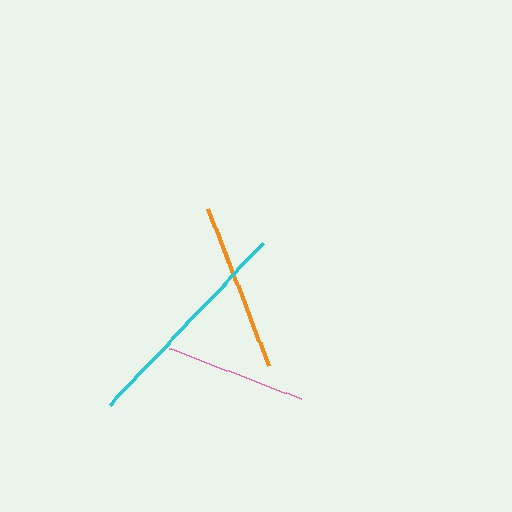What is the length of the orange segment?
The orange segment is approximately 168 pixels long.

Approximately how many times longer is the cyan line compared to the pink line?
The cyan line is approximately 1.6 times the length of the pink line.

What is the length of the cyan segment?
The cyan segment is approximately 223 pixels long.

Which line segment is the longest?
The cyan line is the longest at approximately 223 pixels.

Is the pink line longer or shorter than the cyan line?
The cyan line is longer than the pink line.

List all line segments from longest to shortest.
From longest to shortest: cyan, orange, pink.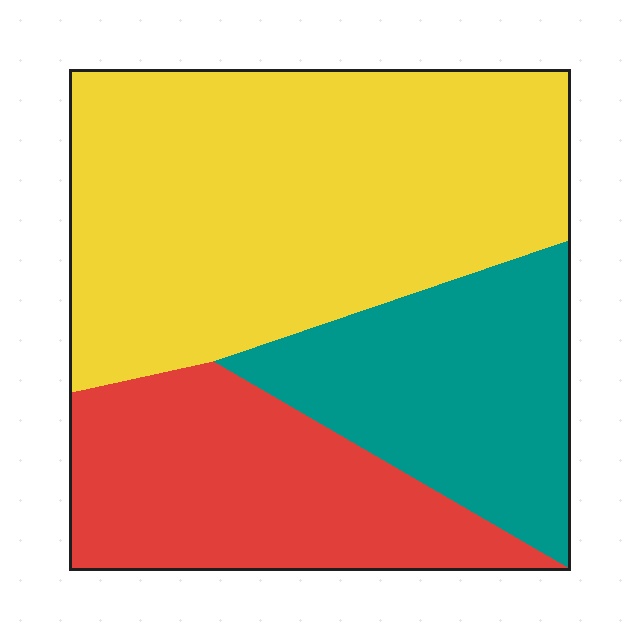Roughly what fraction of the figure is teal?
Teal covers 23% of the figure.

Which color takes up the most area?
Yellow, at roughly 50%.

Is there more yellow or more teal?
Yellow.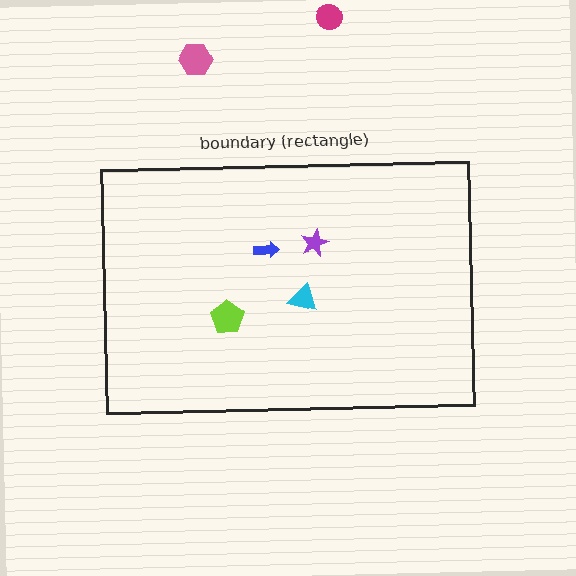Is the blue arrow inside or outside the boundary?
Inside.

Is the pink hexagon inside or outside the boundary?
Outside.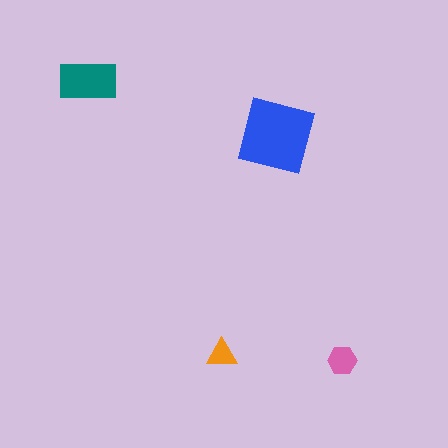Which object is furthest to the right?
The pink hexagon is rightmost.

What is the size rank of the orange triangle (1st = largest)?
4th.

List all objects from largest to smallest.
The blue square, the teal rectangle, the pink hexagon, the orange triangle.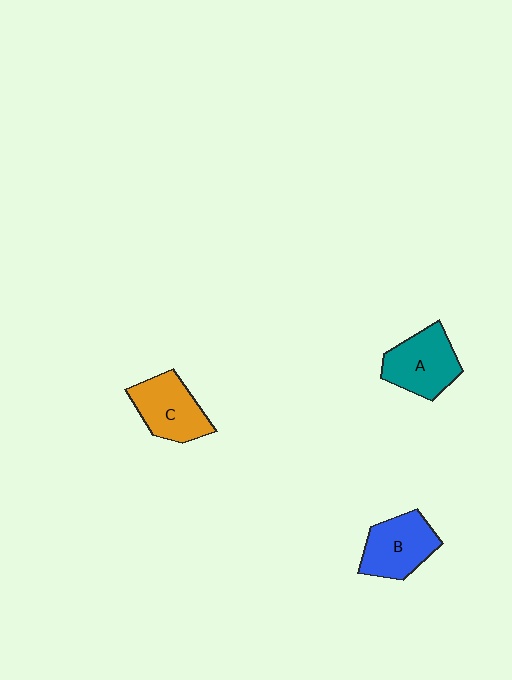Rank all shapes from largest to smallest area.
From largest to smallest: A (teal), B (blue), C (orange).